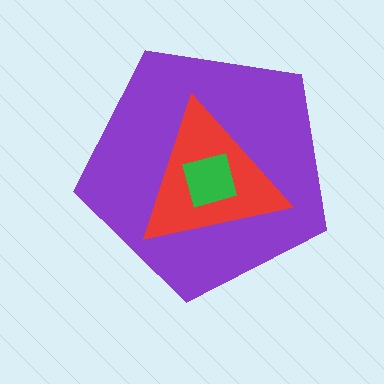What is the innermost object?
The green square.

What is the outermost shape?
The purple pentagon.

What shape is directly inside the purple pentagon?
The red triangle.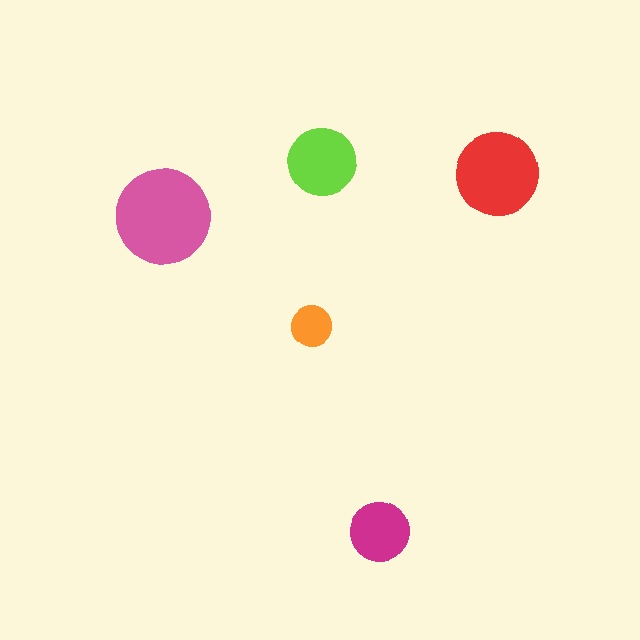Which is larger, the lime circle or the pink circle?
The pink one.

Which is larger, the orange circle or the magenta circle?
The magenta one.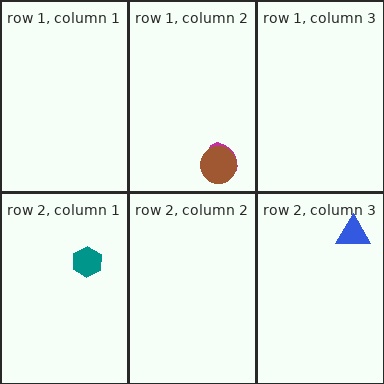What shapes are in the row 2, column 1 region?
The teal hexagon.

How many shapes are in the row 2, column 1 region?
1.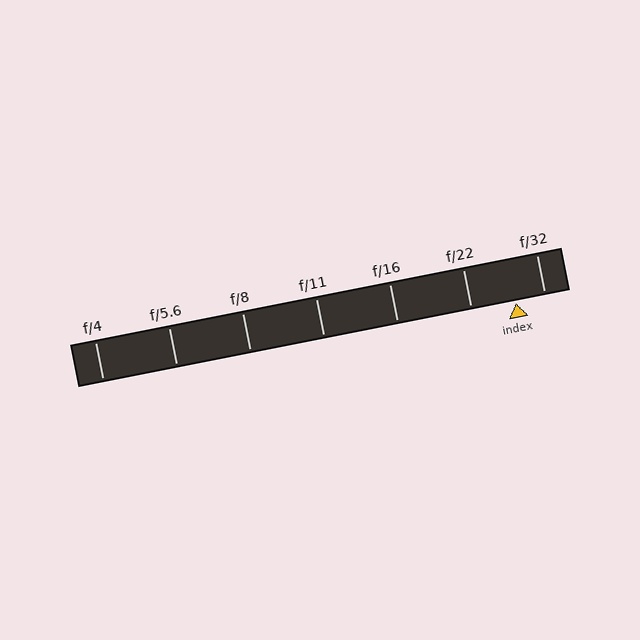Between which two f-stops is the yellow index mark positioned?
The index mark is between f/22 and f/32.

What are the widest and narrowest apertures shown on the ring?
The widest aperture shown is f/4 and the narrowest is f/32.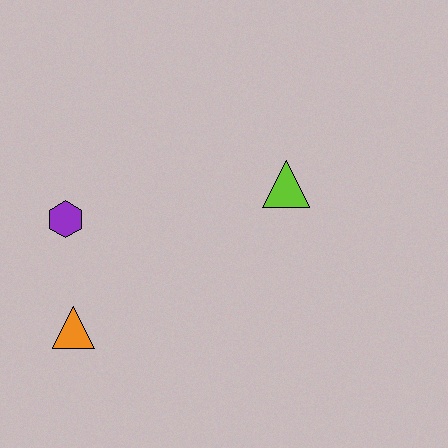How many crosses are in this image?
There are no crosses.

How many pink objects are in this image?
There are no pink objects.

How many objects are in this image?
There are 3 objects.